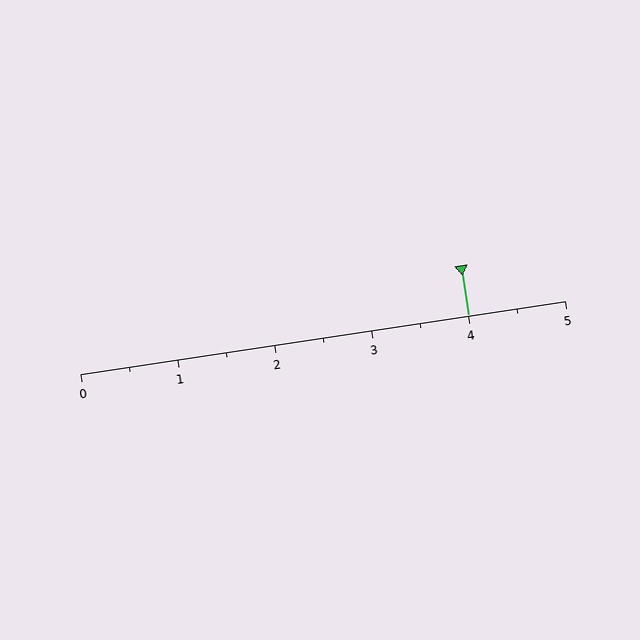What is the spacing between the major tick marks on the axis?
The major ticks are spaced 1 apart.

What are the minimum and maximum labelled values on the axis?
The axis runs from 0 to 5.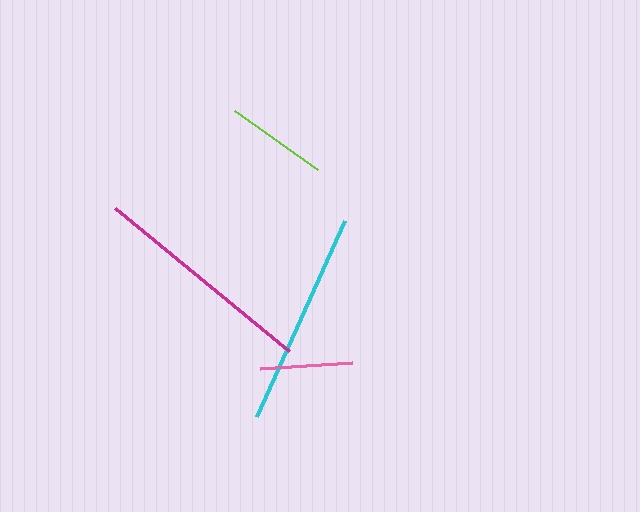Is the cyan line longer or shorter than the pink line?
The cyan line is longer than the pink line.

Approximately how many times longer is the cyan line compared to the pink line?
The cyan line is approximately 2.3 times the length of the pink line.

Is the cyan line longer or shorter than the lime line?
The cyan line is longer than the lime line.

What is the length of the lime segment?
The lime segment is approximately 102 pixels long.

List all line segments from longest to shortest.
From longest to shortest: magenta, cyan, lime, pink.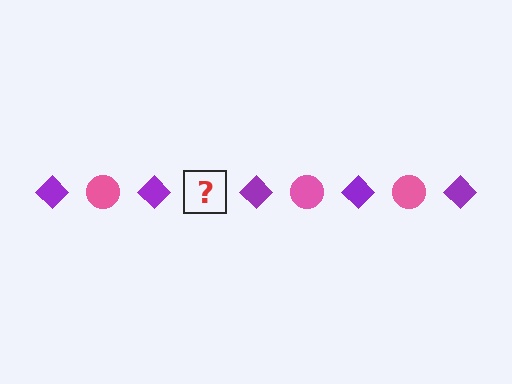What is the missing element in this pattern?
The missing element is a pink circle.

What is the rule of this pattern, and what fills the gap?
The rule is that the pattern alternates between purple diamond and pink circle. The gap should be filled with a pink circle.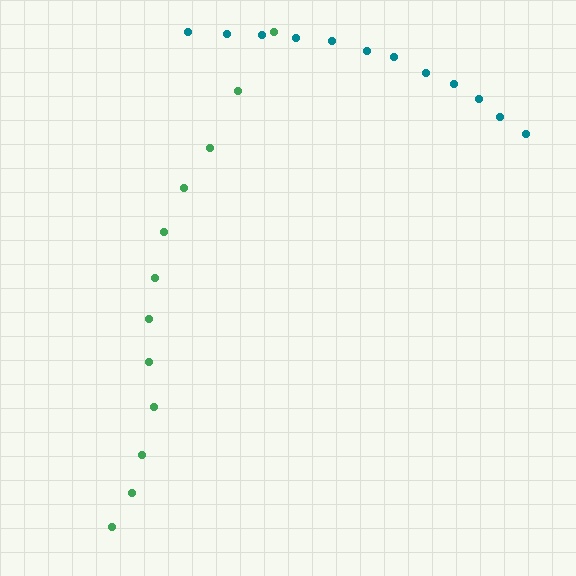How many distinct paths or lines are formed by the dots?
There are 2 distinct paths.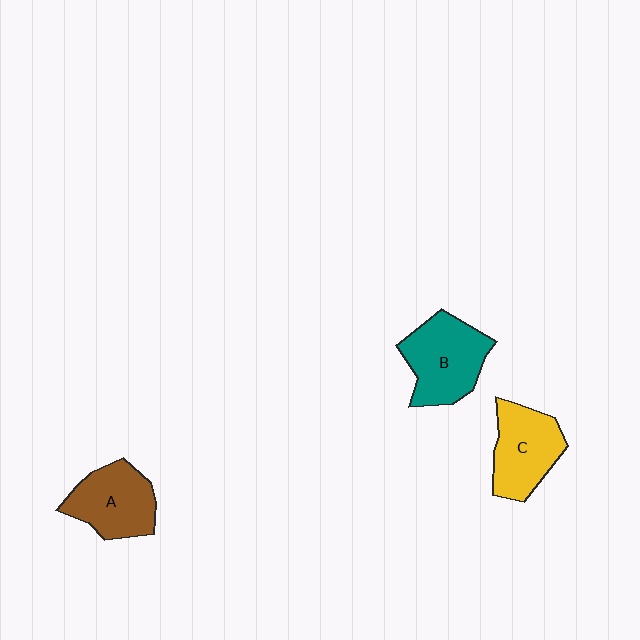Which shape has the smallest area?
Shape C (yellow).